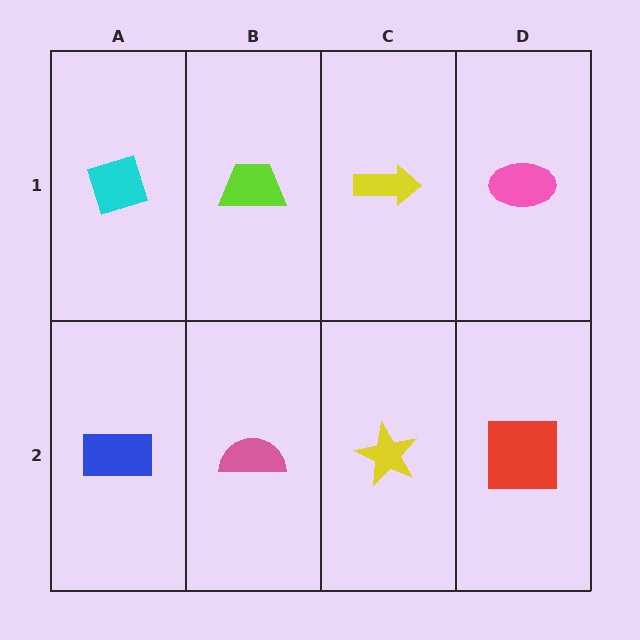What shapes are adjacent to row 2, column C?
A yellow arrow (row 1, column C), a pink semicircle (row 2, column B), a red square (row 2, column D).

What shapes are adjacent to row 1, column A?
A blue rectangle (row 2, column A), a lime trapezoid (row 1, column B).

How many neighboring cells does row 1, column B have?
3.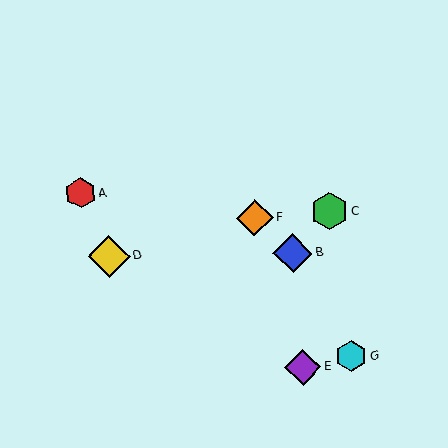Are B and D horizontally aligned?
Yes, both are at y≈253.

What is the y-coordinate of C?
Object C is at y≈211.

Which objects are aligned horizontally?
Objects B, D are aligned horizontally.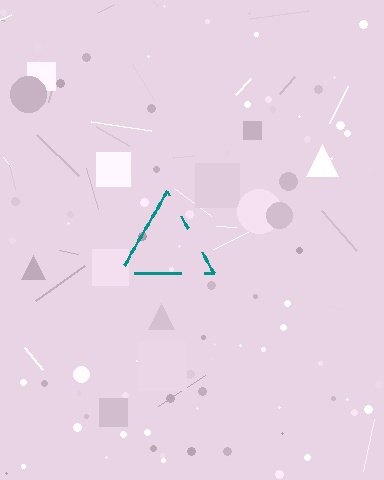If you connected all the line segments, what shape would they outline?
They would outline a triangle.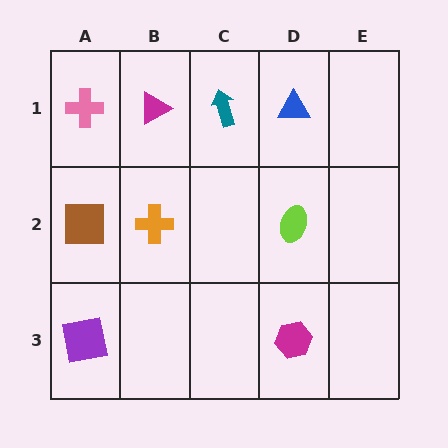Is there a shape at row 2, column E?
No, that cell is empty.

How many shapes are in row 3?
2 shapes.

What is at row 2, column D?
A lime ellipse.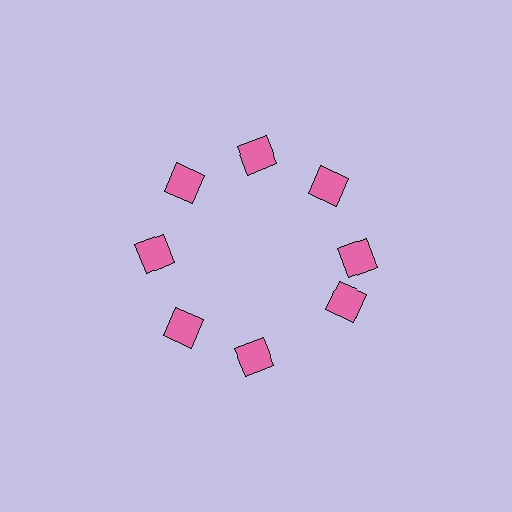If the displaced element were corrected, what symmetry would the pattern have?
It would have 8-fold rotational symmetry — the pattern would map onto itself every 45 degrees.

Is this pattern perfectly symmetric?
No. The 8 pink diamonds are arranged in a ring, but one element near the 4 o'clock position is rotated out of alignment along the ring, breaking the 8-fold rotational symmetry.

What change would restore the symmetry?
The symmetry would be restored by rotating it back into even spacing with its neighbors so that all 8 diamonds sit at equal angles and equal distance from the center.